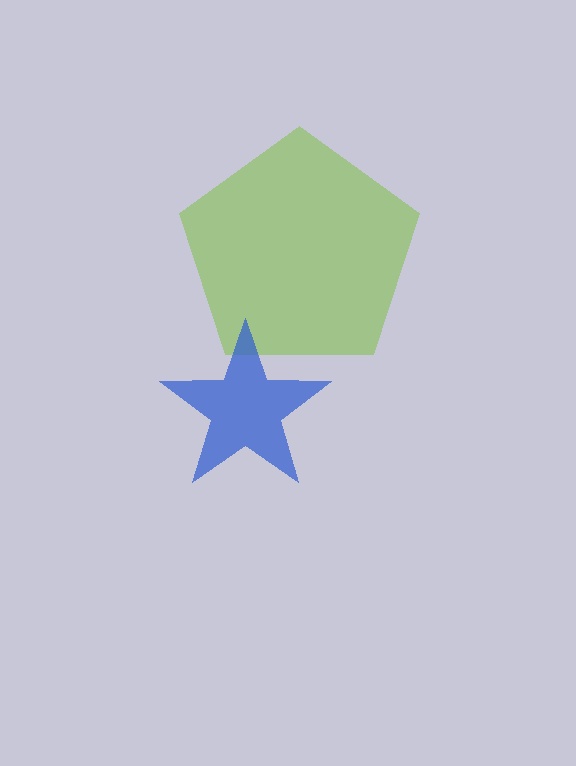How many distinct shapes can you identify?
There are 2 distinct shapes: a lime pentagon, a blue star.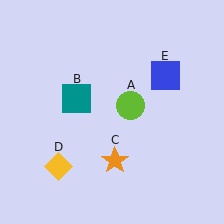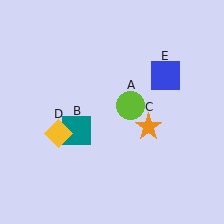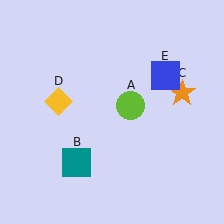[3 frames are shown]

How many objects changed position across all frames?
3 objects changed position: teal square (object B), orange star (object C), yellow diamond (object D).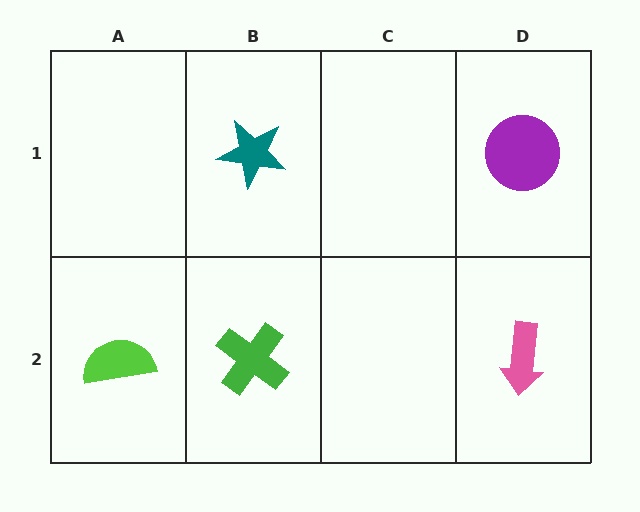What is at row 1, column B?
A teal star.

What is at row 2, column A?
A lime semicircle.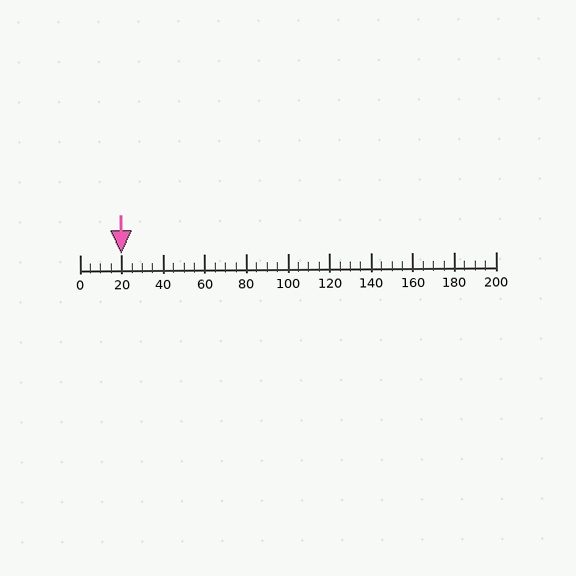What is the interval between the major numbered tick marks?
The major tick marks are spaced 20 units apart.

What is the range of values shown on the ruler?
The ruler shows values from 0 to 200.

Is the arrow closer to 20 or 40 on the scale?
The arrow is closer to 20.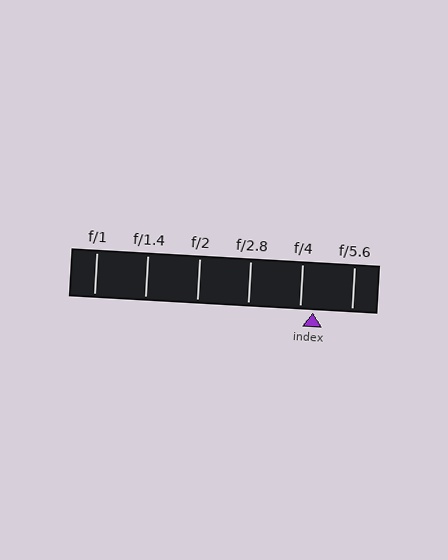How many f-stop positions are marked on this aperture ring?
There are 6 f-stop positions marked.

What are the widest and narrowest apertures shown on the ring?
The widest aperture shown is f/1 and the narrowest is f/5.6.